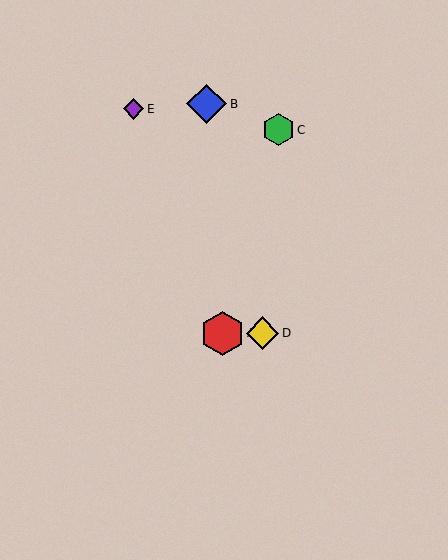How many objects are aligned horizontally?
2 objects (A, D) are aligned horizontally.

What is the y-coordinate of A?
Object A is at y≈333.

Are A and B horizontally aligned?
No, A is at y≈333 and B is at y≈104.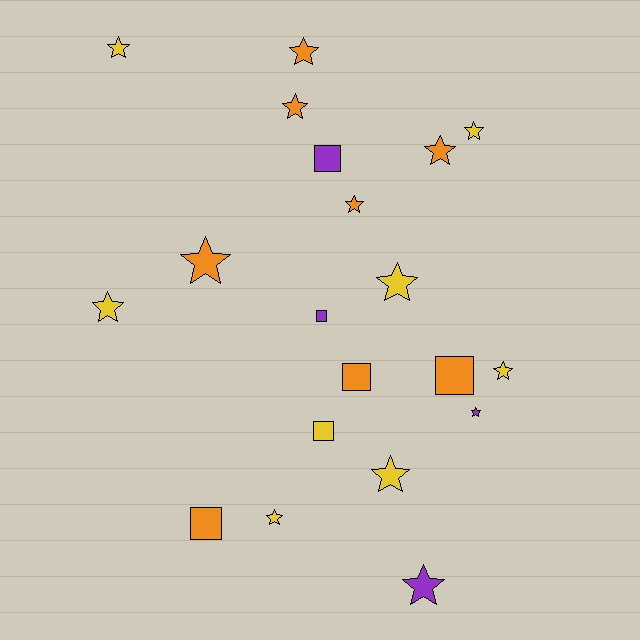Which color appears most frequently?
Orange, with 8 objects.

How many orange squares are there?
There are 3 orange squares.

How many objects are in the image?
There are 20 objects.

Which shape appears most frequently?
Star, with 14 objects.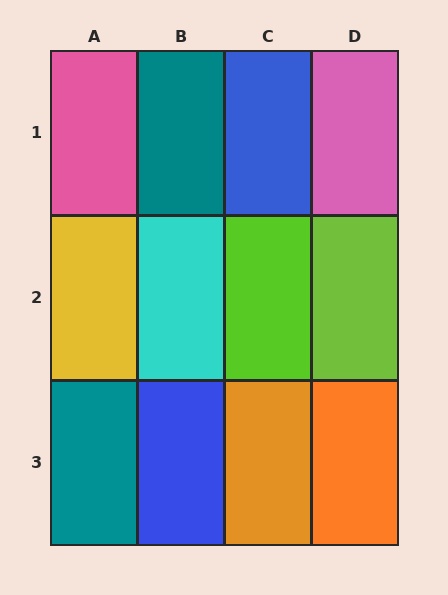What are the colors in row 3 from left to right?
Teal, blue, orange, orange.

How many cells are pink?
2 cells are pink.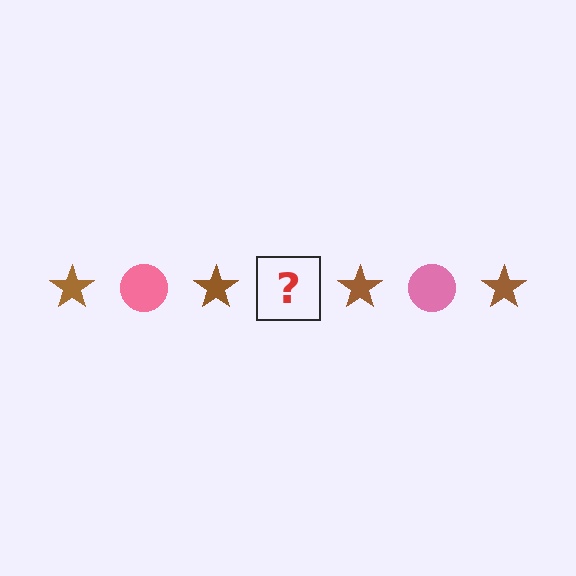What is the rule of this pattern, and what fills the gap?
The rule is that the pattern alternates between brown star and pink circle. The gap should be filled with a pink circle.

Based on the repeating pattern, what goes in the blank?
The blank should be a pink circle.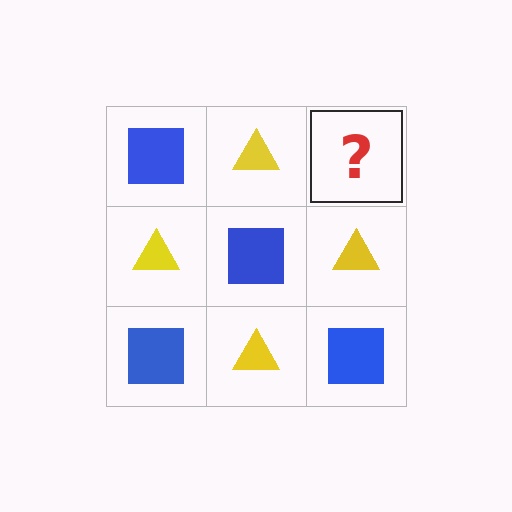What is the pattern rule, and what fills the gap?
The rule is that it alternates blue square and yellow triangle in a checkerboard pattern. The gap should be filled with a blue square.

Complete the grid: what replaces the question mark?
The question mark should be replaced with a blue square.